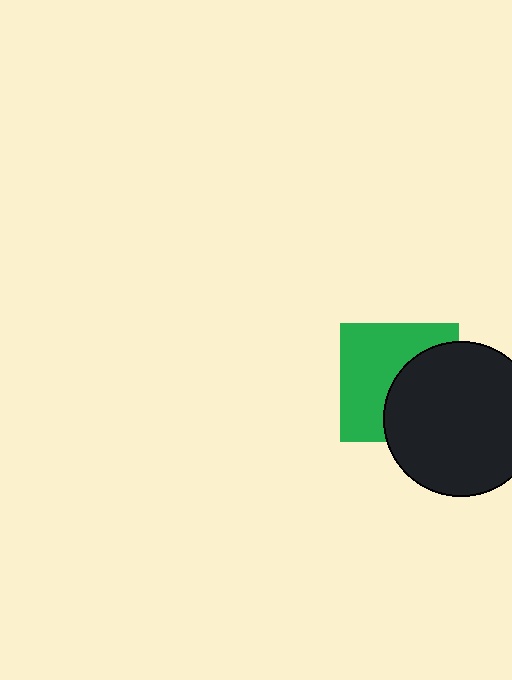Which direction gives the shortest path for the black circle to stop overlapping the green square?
Moving right gives the shortest separation.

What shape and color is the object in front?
The object in front is a black circle.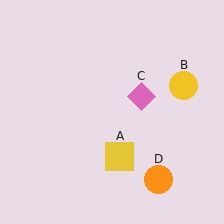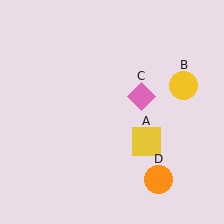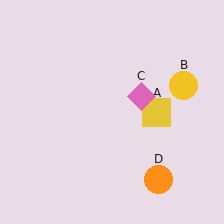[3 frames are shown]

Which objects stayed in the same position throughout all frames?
Yellow circle (object B) and pink diamond (object C) and orange circle (object D) remained stationary.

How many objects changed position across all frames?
1 object changed position: yellow square (object A).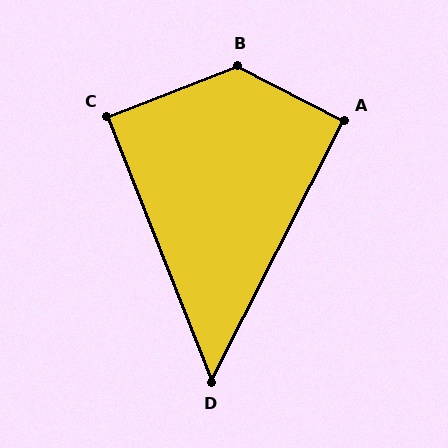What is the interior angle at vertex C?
Approximately 90 degrees (approximately right).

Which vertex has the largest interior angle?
B, at approximately 132 degrees.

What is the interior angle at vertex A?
Approximately 90 degrees (approximately right).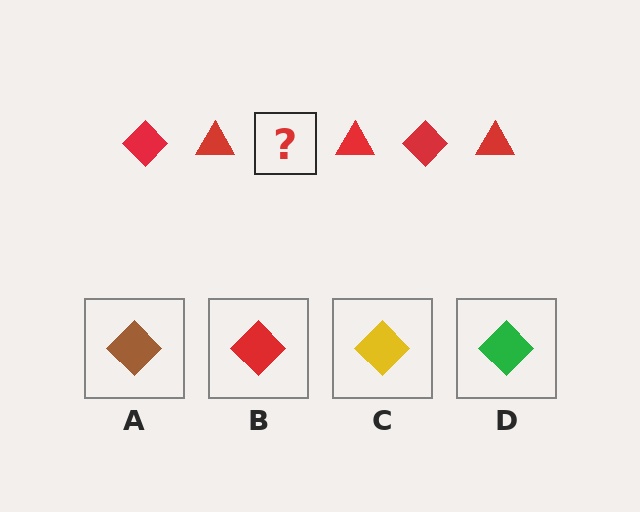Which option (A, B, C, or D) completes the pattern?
B.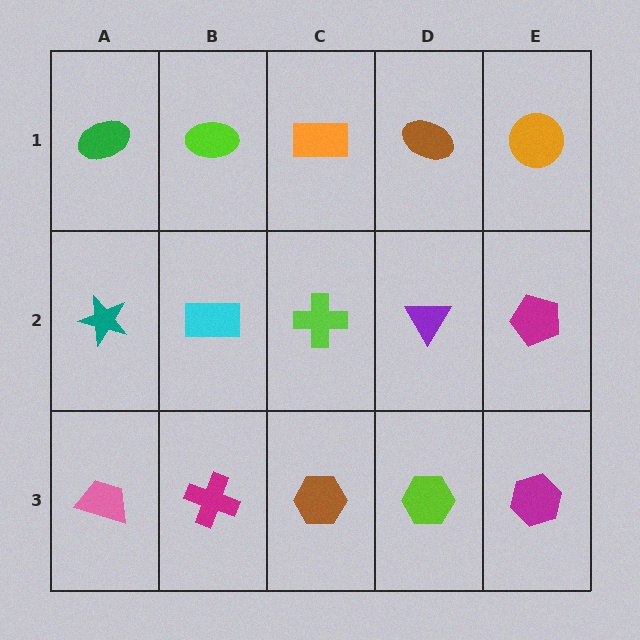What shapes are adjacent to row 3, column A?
A teal star (row 2, column A), a magenta cross (row 3, column B).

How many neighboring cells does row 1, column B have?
3.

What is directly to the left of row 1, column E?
A brown ellipse.